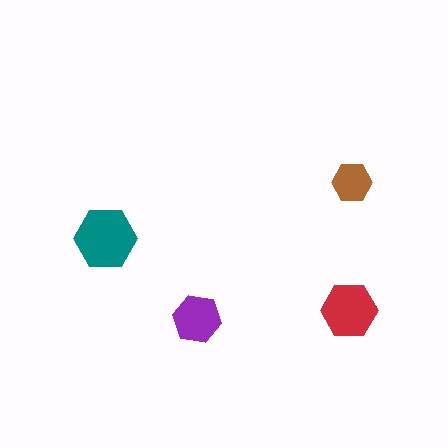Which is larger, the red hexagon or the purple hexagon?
The red one.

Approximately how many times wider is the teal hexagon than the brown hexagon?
About 1.5 times wider.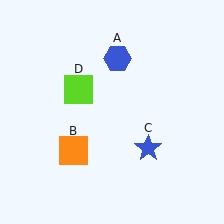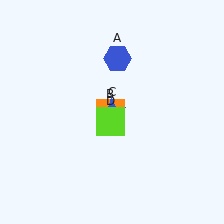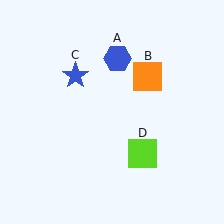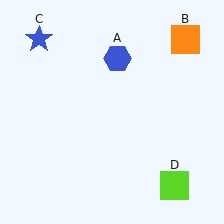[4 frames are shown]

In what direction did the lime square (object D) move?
The lime square (object D) moved down and to the right.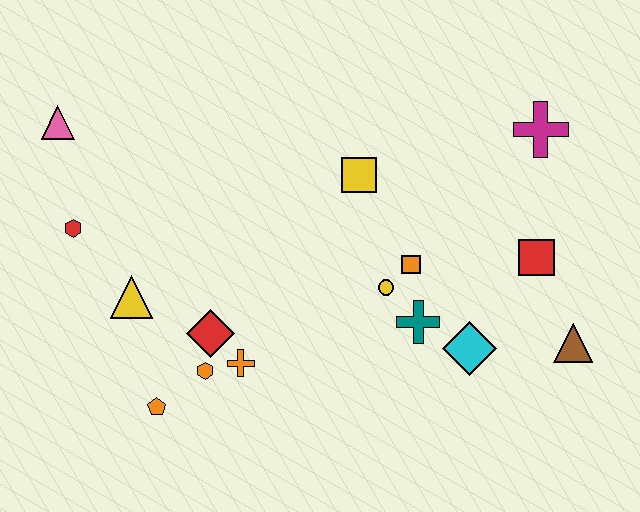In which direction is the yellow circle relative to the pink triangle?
The yellow circle is to the right of the pink triangle.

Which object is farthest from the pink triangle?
The brown triangle is farthest from the pink triangle.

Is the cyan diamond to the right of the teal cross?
Yes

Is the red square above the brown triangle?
Yes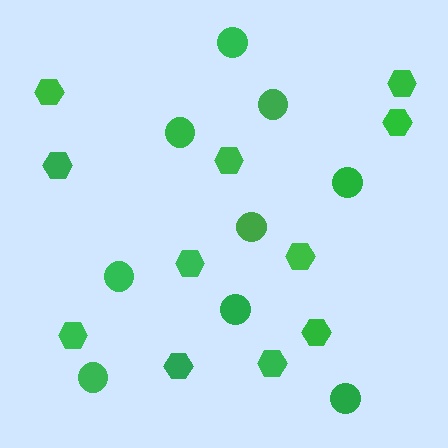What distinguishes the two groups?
There are 2 groups: one group of circles (9) and one group of hexagons (11).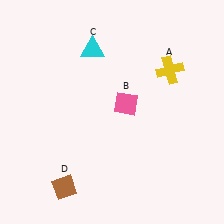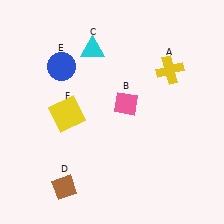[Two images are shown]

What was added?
A blue circle (E), a yellow square (F) were added in Image 2.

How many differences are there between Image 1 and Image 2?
There are 2 differences between the two images.